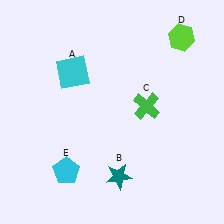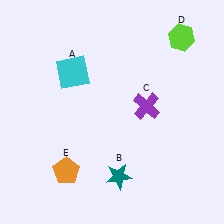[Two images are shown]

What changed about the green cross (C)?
In Image 1, C is green. In Image 2, it changed to purple.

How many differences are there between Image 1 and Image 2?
There are 2 differences between the two images.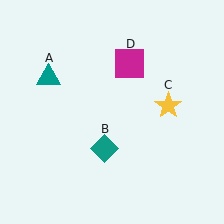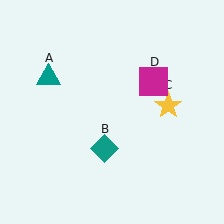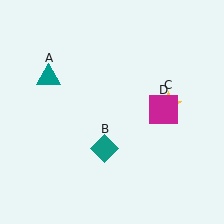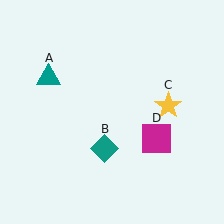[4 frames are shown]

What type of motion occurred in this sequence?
The magenta square (object D) rotated clockwise around the center of the scene.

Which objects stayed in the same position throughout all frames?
Teal triangle (object A) and teal diamond (object B) and yellow star (object C) remained stationary.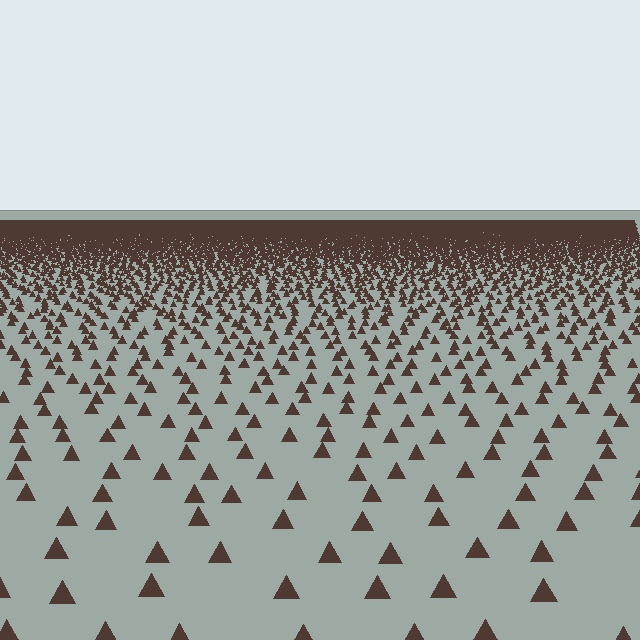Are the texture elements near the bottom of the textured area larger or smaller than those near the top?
Larger. Near the bottom, elements are closer to the viewer and appear at a bigger on-screen size.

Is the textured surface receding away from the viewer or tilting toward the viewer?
The surface is receding away from the viewer. Texture elements get smaller and denser toward the top.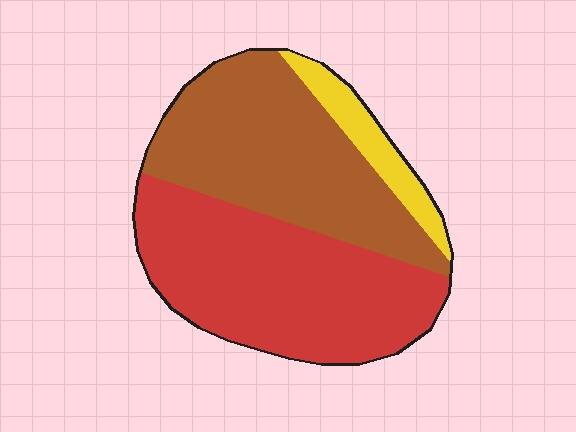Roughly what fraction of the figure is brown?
Brown takes up about two fifths (2/5) of the figure.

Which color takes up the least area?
Yellow, at roughly 10%.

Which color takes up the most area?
Red, at roughly 50%.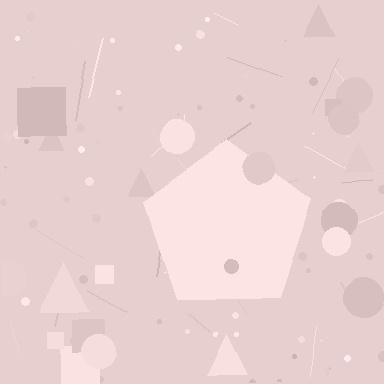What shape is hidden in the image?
A pentagon is hidden in the image.